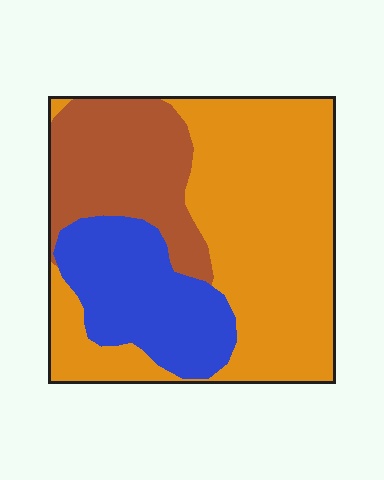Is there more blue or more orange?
Orange.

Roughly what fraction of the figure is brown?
Brown covers roughly 25% of the figure.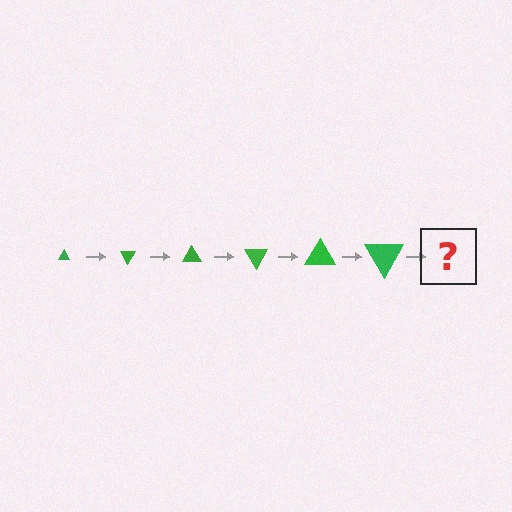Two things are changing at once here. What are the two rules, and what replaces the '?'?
The two rules are that the triangle grows larger each step and it rotates 60 degrees each step. The '?' should be a triangle, larger than the previous one and rotated 360 degrees from the start.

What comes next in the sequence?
The next element should be a triangle, larger than the previous one and rotated 360 degrees from the start.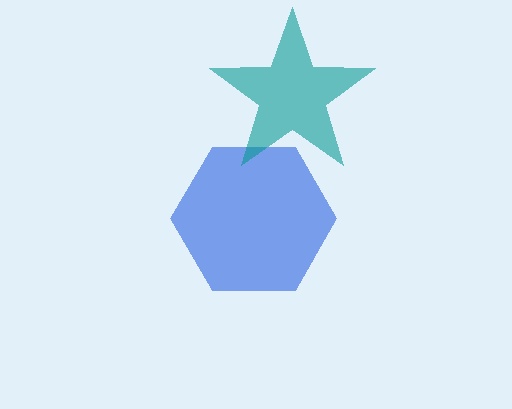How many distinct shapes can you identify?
There are 2 distinct shapes: a blue hexagon, a teal star.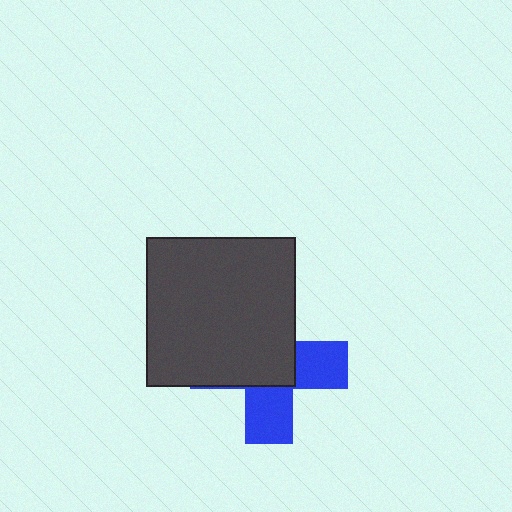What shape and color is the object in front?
The object in front is a dark gray square.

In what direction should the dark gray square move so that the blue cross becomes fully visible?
The dark gray square should move toward the upper-left. That is the shortest direction to clear the overlap and leave the blue cross fully visible.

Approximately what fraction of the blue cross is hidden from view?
Roughly 58% of the blue cross is hidden behind the dark gray square.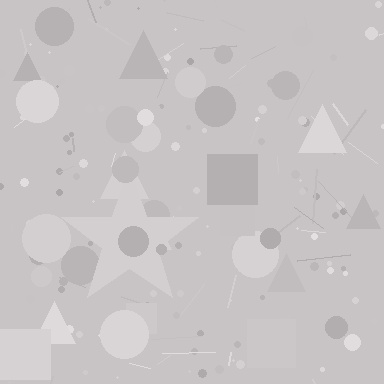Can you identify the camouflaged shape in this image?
The camouflaged shape is a star.